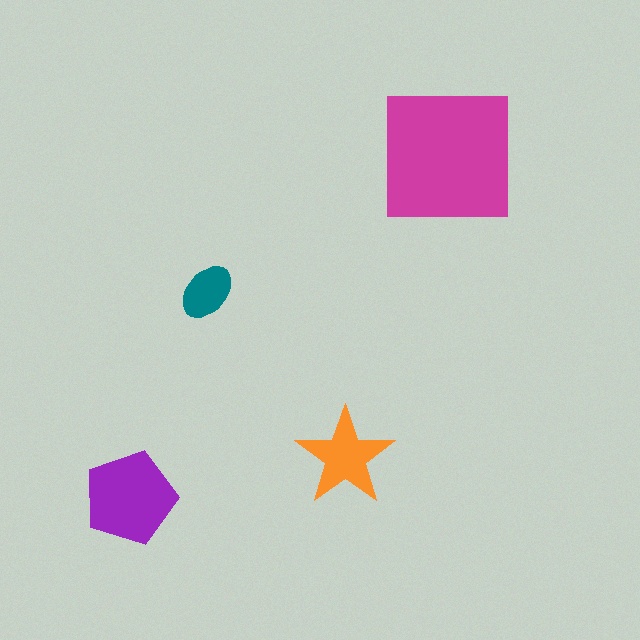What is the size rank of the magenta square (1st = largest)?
1st.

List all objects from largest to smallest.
The magenta square, the purple pentagon, the orange star, the teal ellipse.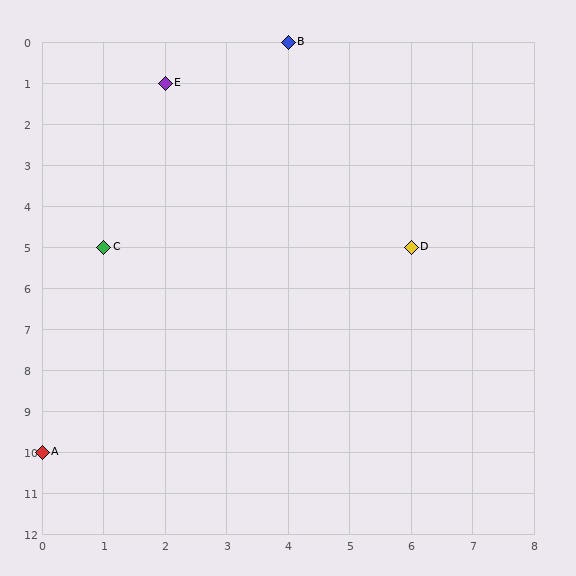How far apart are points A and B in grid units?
Points A and B are 4 columns and 10 rows apart (about 10.8 grid units diagonally).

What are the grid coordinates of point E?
Point E is at grid coordinates (2, 1).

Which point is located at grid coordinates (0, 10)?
Point A is at (0, 10).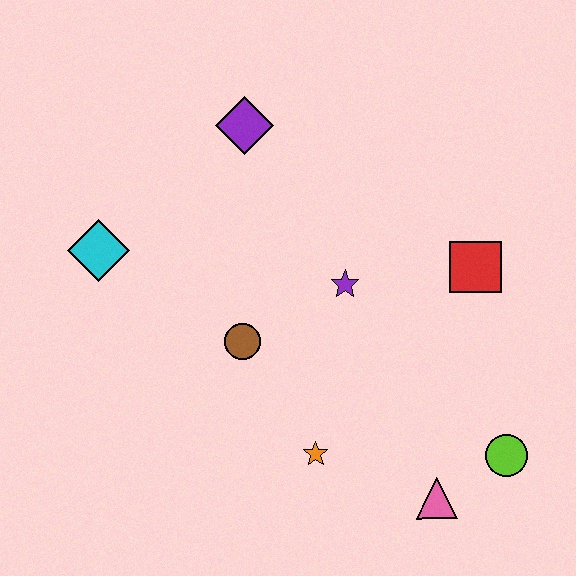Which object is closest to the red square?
The purple star is closest to the red square.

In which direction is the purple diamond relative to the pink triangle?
The purple diamond is above the pink triangle.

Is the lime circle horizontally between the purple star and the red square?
No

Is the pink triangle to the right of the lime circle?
No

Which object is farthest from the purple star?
The cyan diamond is farthest from the purple star.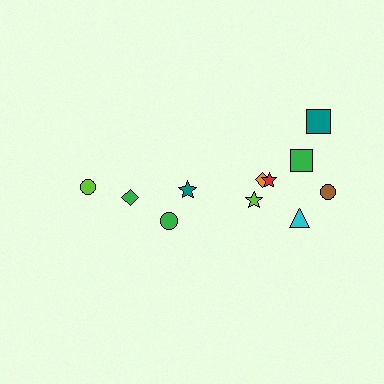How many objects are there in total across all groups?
There are 11 objects.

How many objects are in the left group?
There are 4 objects.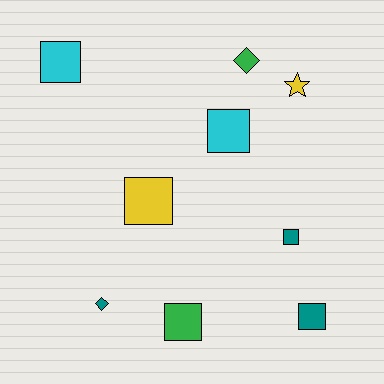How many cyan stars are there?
There are no cyan stars.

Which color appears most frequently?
Teal, with 3 objects.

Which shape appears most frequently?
Square, with 6 objects.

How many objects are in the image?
There are 9 objects.